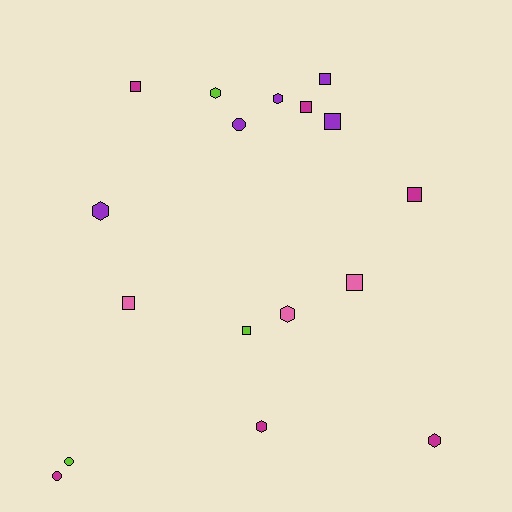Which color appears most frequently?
Magenta, with 6 objects.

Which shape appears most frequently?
Square, with 8 objects.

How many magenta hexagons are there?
There are 2 magenta hexagons.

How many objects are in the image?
There are 17 objects.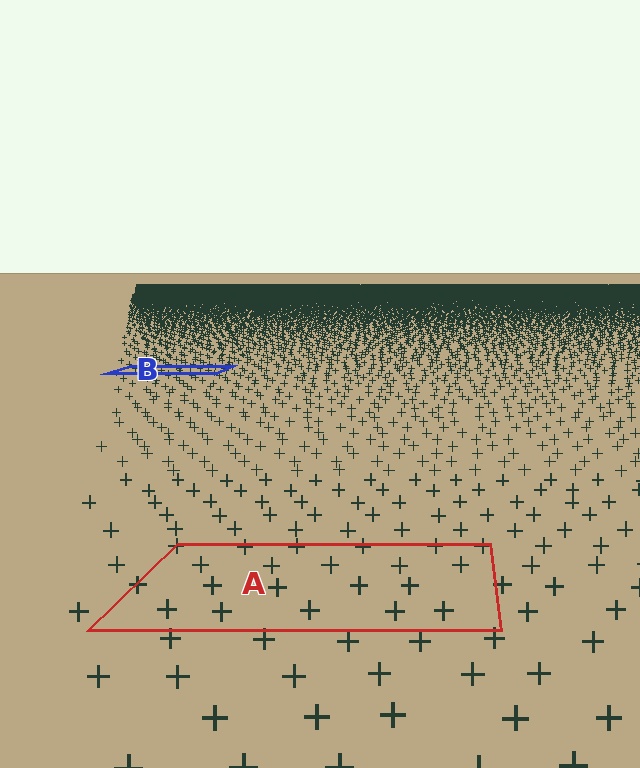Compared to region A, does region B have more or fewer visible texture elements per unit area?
Region B has more texture elements per unit area — they are packed more densely because it is farther away.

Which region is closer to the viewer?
Region A is closer. The texture elements there are larger and more spread out.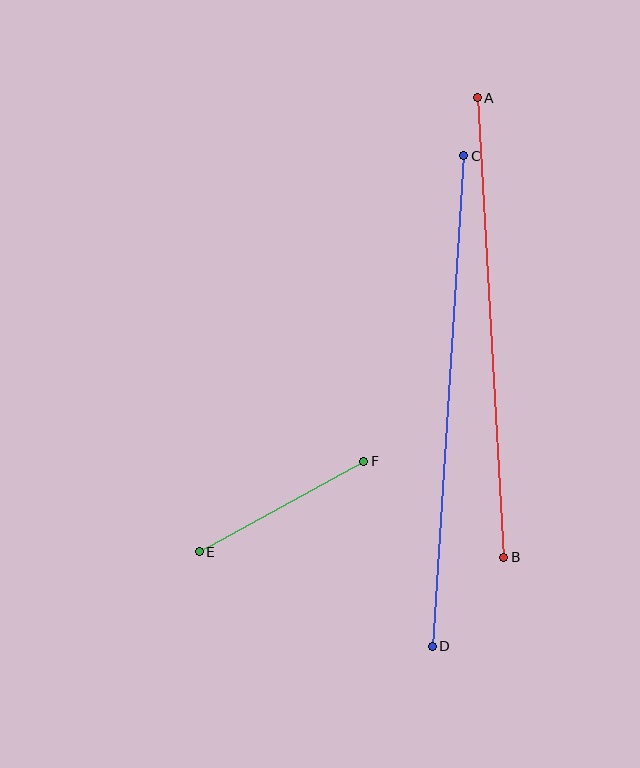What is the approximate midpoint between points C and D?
The midpoint is at approximately (448, 401) pixels.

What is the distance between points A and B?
The distance is approximately 460 pixels.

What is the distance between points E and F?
The distance is approximately 188 pixels.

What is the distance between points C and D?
The distance is approximately 492 pixels.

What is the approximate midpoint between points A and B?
The midpoint is at approximately (490, 328) pixels.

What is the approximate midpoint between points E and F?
The midpoint is at approximately (282, 506) pixels.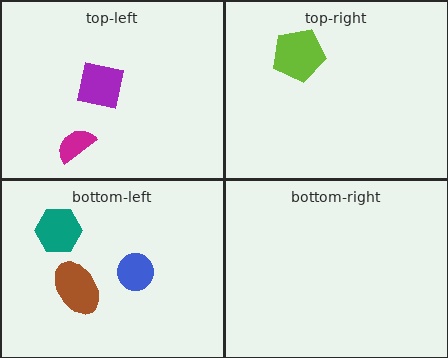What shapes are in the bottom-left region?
The brown ellipse, the teal hexagon, the blue circle.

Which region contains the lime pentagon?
The top-right region.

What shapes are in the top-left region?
The magenta semicircle, the purple square.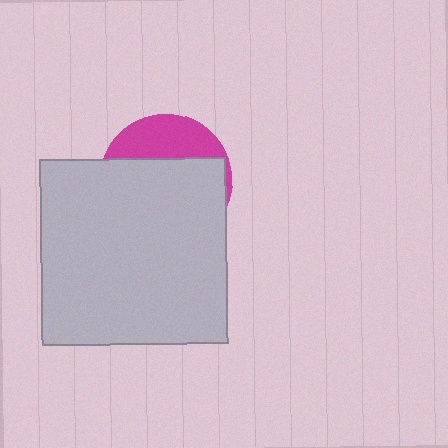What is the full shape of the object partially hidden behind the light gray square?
The partially hidden object is a magenta circle.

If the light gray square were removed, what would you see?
You would see the complete magenta circle.